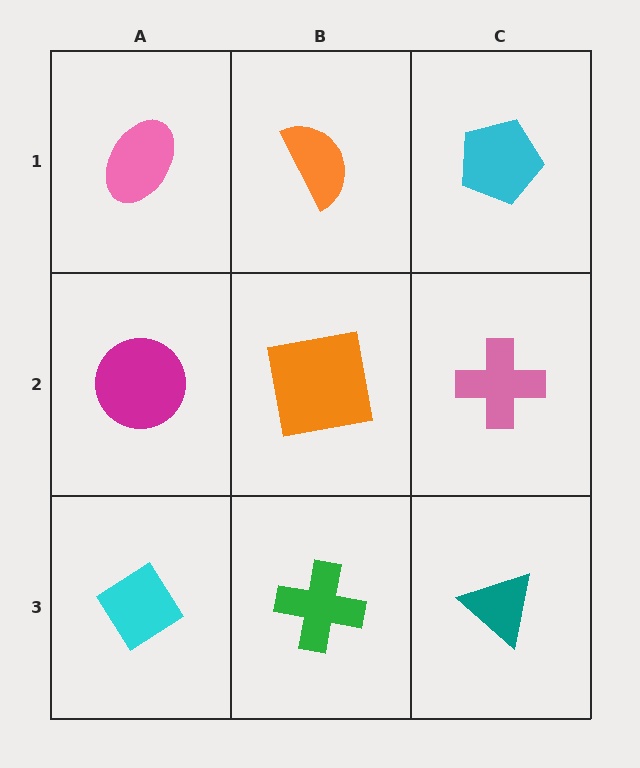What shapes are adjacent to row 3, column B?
An orange square (row 2, column B), a cyan diamond (row 3, column A), a teal triangle (row 3, column C).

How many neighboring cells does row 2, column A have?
3.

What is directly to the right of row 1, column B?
A cyan pentagon.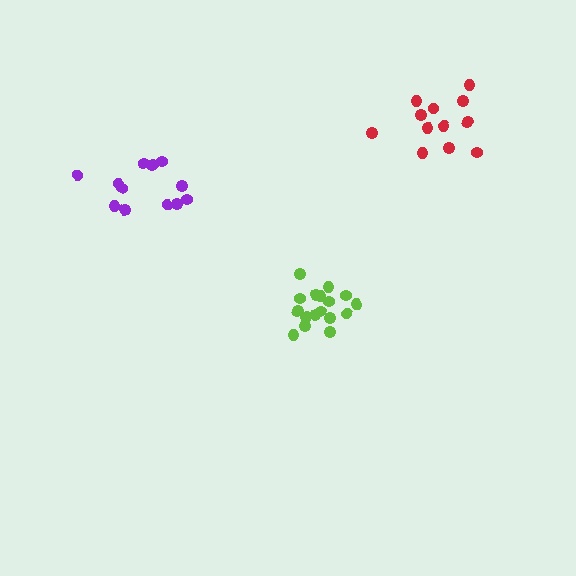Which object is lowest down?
The lime cluster is bottommost.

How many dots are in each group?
Group 1: 17 dots, Group 2: 12 dots, Group 3: 12 dots (41 total).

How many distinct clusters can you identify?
There are 3 distinct clusters.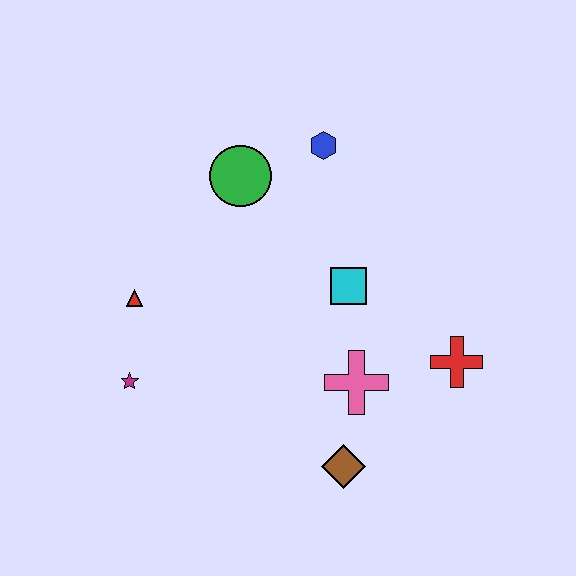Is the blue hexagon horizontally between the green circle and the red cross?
Yes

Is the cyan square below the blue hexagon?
Yes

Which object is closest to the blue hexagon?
The green circle is closest to the blue hexagon.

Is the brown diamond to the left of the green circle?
No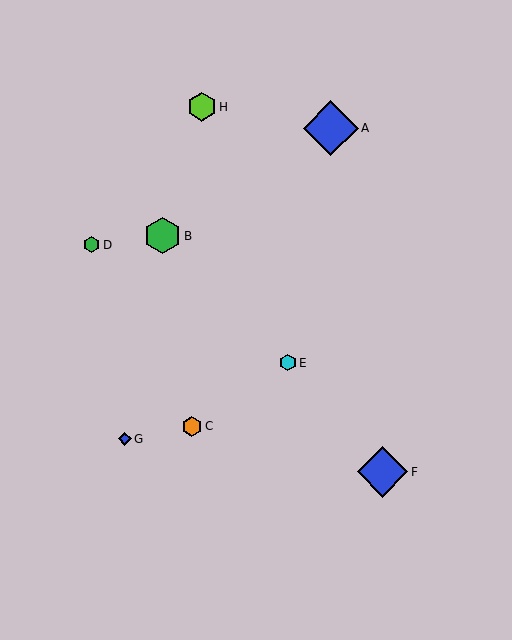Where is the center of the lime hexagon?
The center of the lime hexagon is at (202, 107).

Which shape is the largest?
The blue diamond (labeled A) is the largest.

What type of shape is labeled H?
Shape H is a lime hexagon.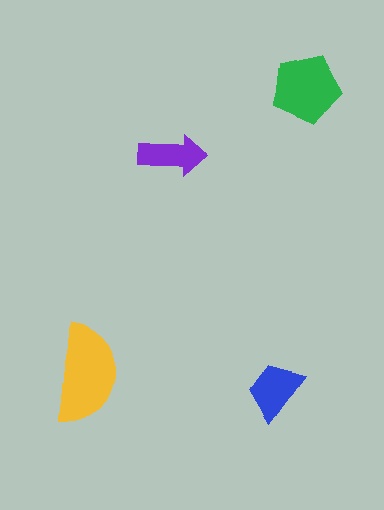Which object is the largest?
The yellow semicircle.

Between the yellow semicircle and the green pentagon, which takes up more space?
The yellow semicircle.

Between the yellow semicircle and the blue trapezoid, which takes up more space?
The yellow semicircle.